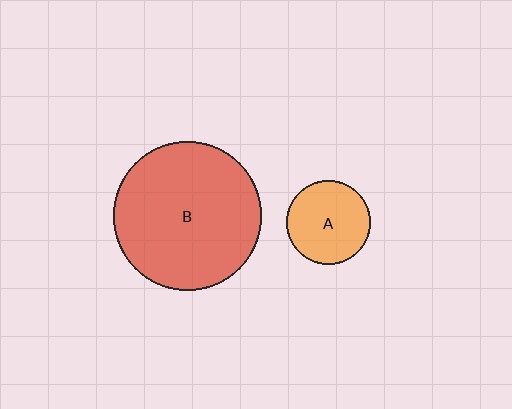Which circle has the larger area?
Circle B (red).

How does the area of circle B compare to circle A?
Approximately 3.1 times.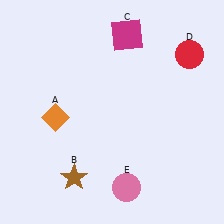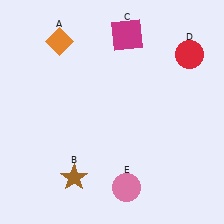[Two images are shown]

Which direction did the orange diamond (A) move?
The orange diamond (A) moved up.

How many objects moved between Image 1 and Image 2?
1 object moved between the two images.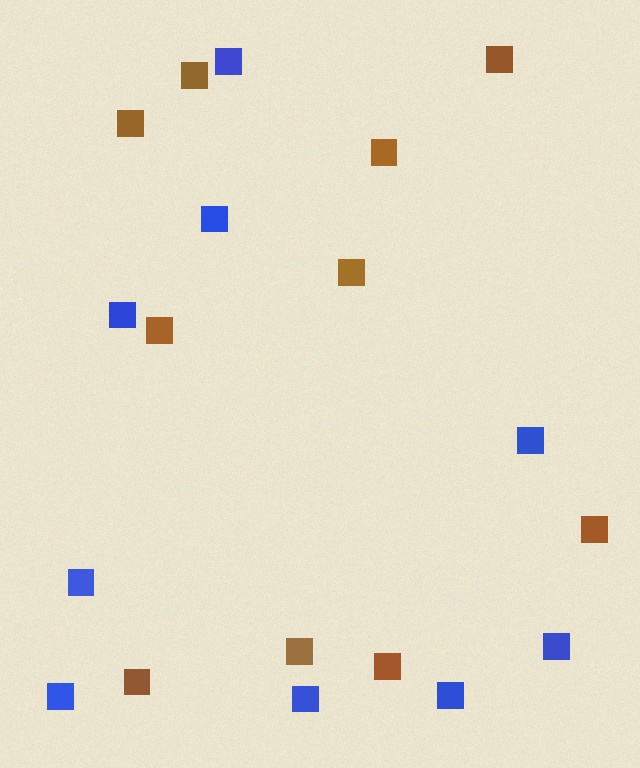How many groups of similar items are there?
There are 2 groups: one group of brown squares (10) and one group of blue squares (9).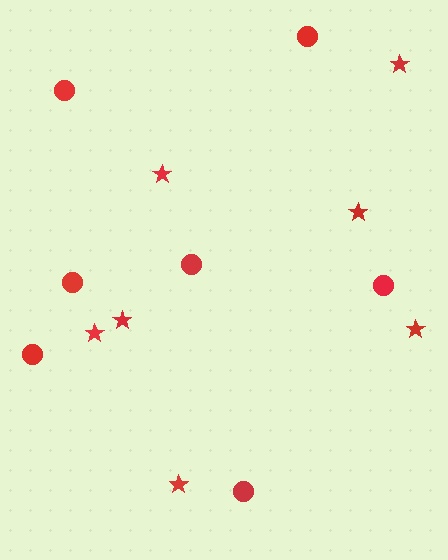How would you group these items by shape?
There are 2 groups: one group of stars (7) and one group of circles (7).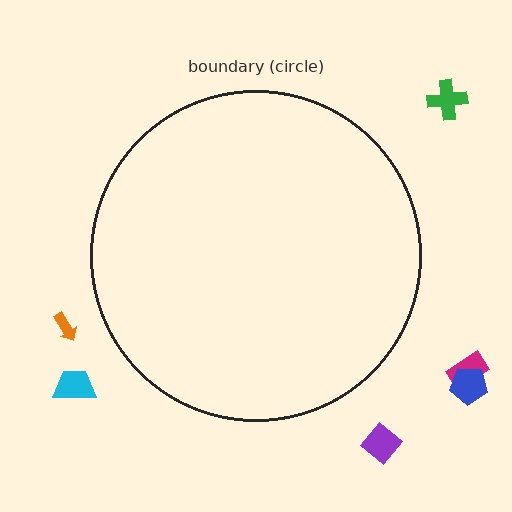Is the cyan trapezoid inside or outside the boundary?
Outside.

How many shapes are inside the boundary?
0 inside, 6 outside.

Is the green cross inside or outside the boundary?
Outside.